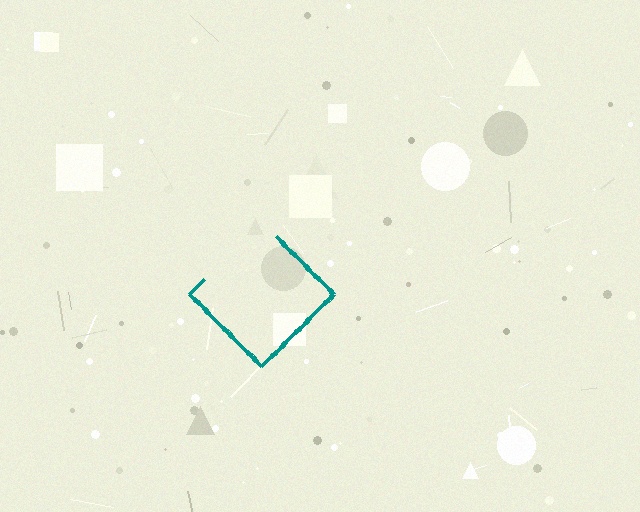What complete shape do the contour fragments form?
The contour fragments form a diamond.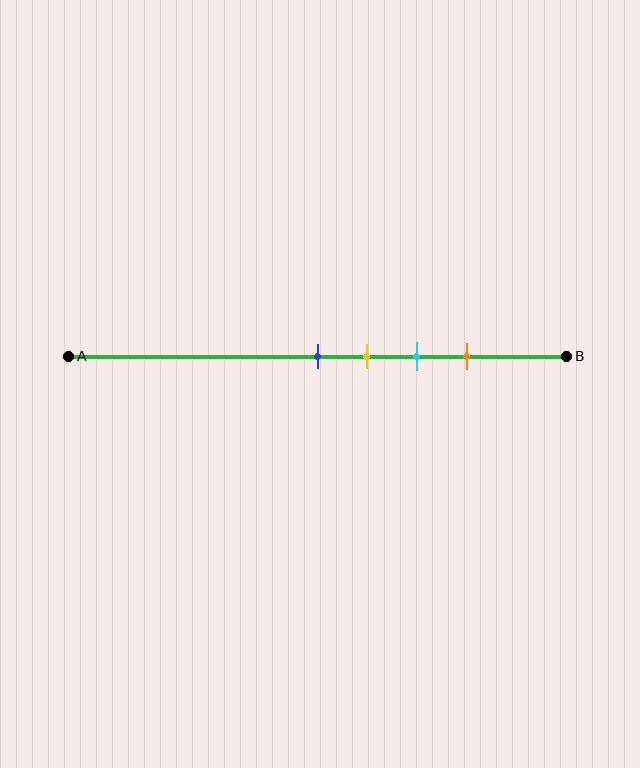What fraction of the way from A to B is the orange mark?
The orange mark is approximately 80% (0.8) of the way from A to B.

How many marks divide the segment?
There are 4 marks dividing the segment.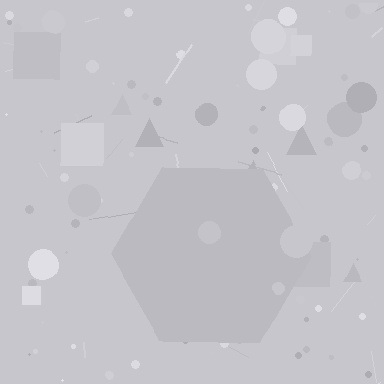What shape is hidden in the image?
A hexagon is hidden in the image.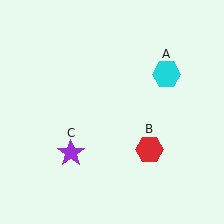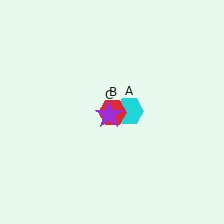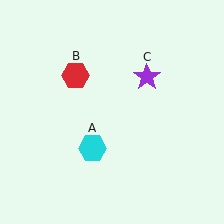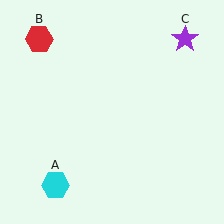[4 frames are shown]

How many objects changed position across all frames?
3 objects changed position: cyan hexagon (object A), red hexagon (object B), purple star (object C).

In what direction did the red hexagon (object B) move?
The red hexagon (object B) moved up and to the left.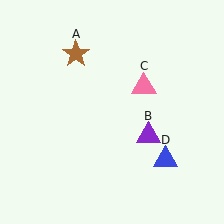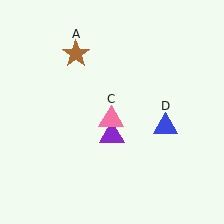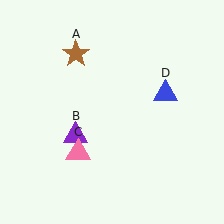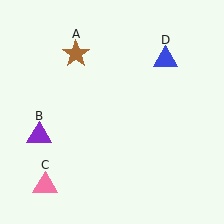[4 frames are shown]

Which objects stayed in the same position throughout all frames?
Brown star (object A) remained stationary.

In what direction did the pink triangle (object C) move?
The pink triangle (object C) moved down and to the left.